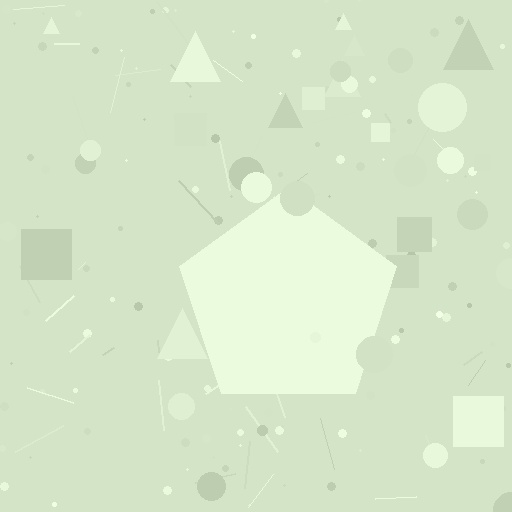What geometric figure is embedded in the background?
A pentagon is embedded in the background.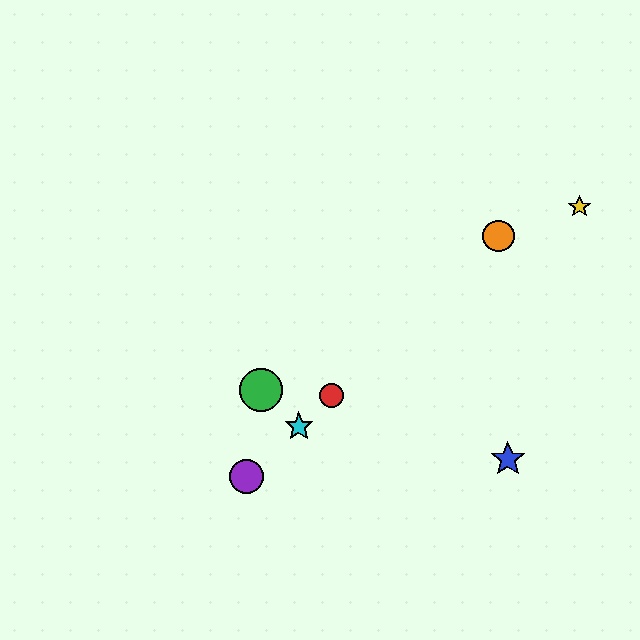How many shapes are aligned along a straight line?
4 shapes (the red circle, the purple circle, the orange circle, the cyan star) are aligned along a straight line.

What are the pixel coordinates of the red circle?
The red circle is at (331, 396).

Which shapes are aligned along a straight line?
The red circle, the purple circle, the orange circle, the cyan star are aligned along a straight line.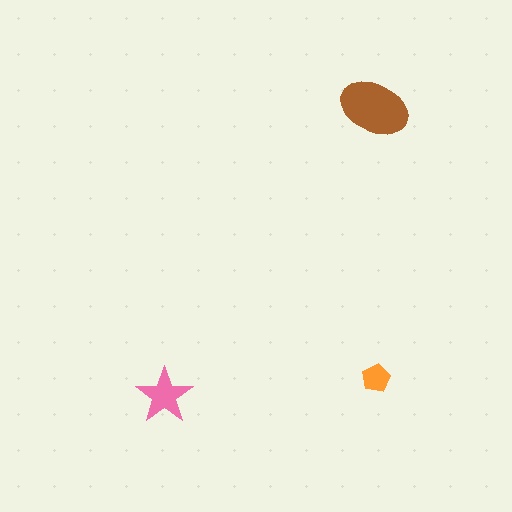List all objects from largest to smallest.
The brown ellipse, the pink star, the orange pentagon.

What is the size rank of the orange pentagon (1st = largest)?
3rd.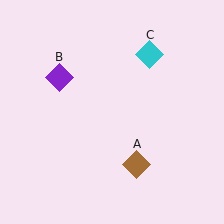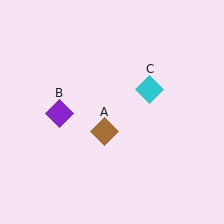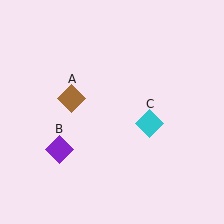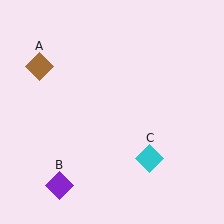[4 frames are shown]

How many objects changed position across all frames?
3 objects changed position: brown diamond (object A), purple diamond (object B), cyan diamond (object C).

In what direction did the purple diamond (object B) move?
The purple diamond (object B) moved down.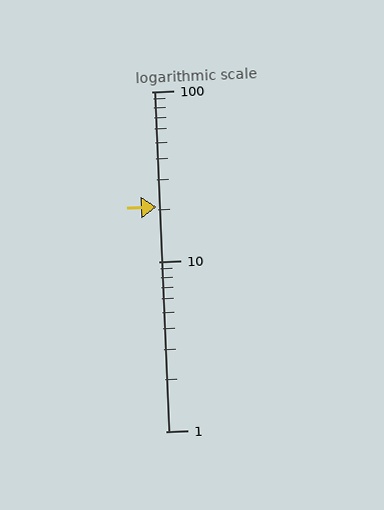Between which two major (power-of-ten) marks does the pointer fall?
The pointer is between 10 and 100.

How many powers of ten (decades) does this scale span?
The scale spans 2 decades, from 1 to 100.